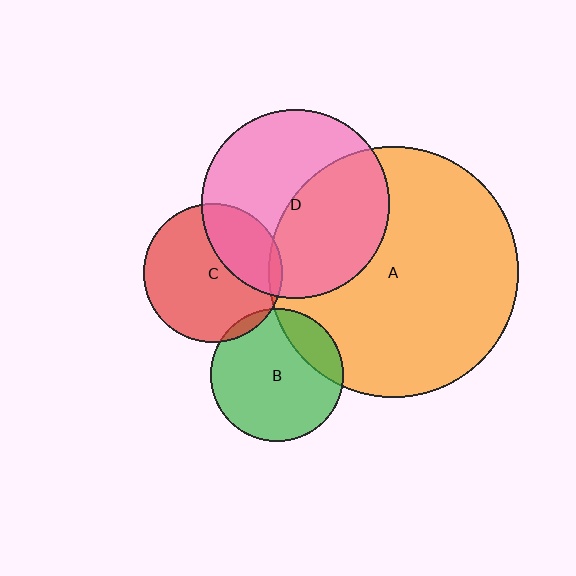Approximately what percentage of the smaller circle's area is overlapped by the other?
Approximately 30%.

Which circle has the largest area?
Circle A (orange).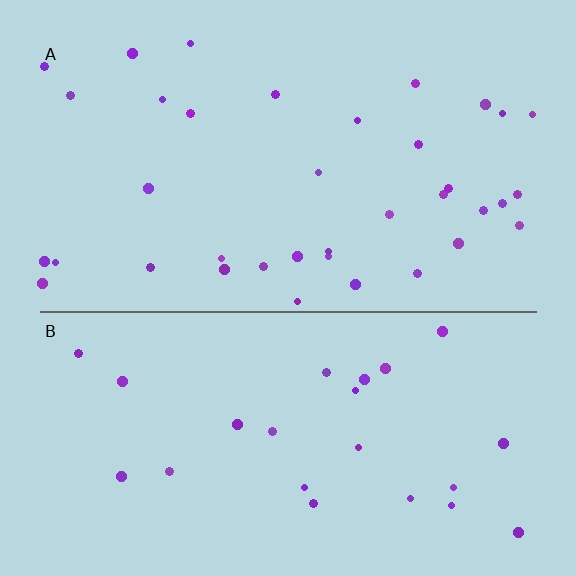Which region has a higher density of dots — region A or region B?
A (the top).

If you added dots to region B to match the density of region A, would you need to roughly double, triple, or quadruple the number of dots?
Approximately double.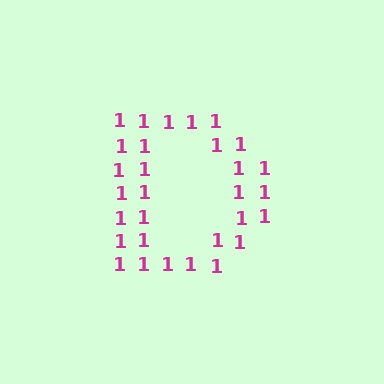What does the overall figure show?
The overall figure shows the letter D.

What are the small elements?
The small elements are digit 1's.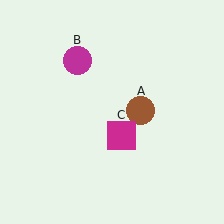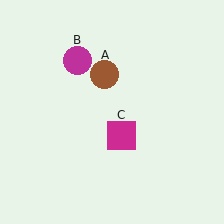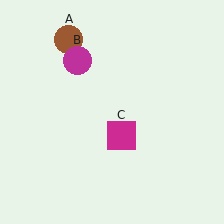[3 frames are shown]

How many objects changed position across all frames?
1 object changed position: brown circle (object A).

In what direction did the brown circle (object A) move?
The brown circle (object A) moved up and to the left.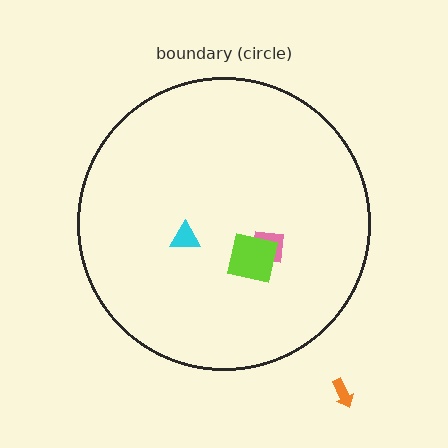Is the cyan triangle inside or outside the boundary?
Inside.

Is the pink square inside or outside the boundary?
Inside.